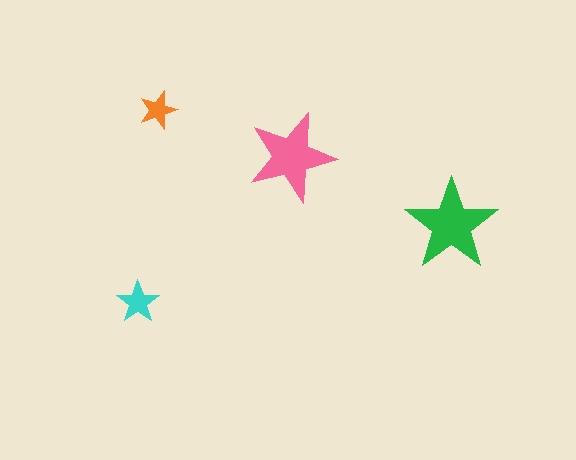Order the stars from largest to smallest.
the green one, the pink one, the cyan one, the orange one.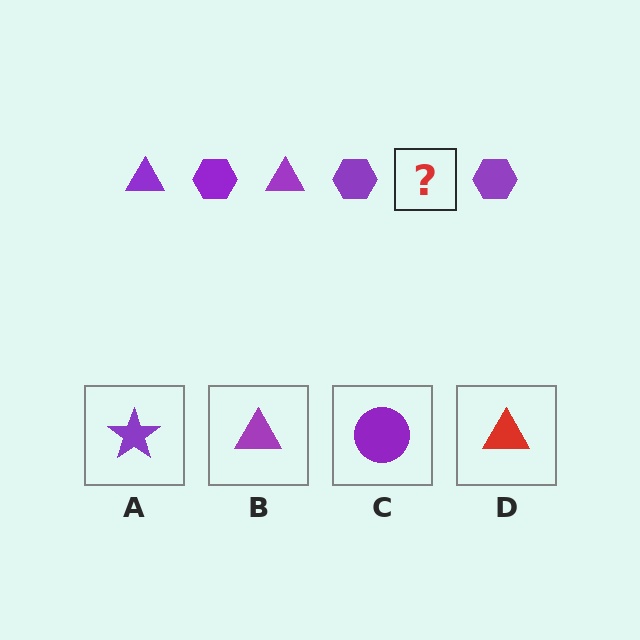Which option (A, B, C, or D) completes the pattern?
B.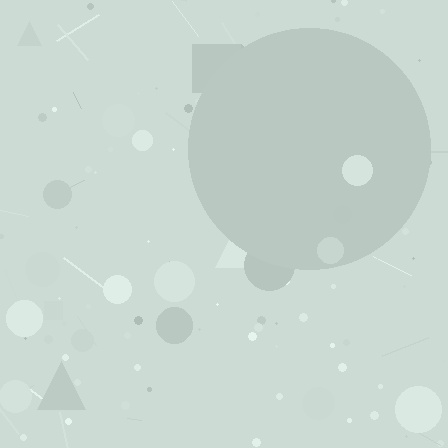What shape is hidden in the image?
A circle is hidden in the image.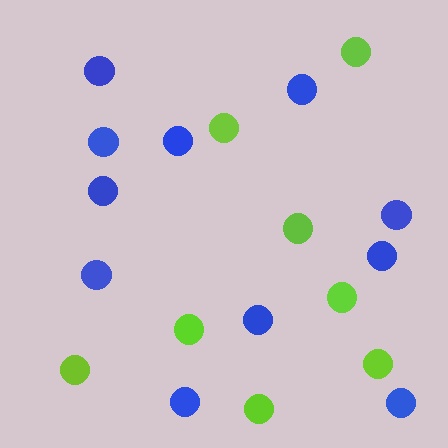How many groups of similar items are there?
There are 2 groups: one group of blue circles (11) and one group of lime circles (8).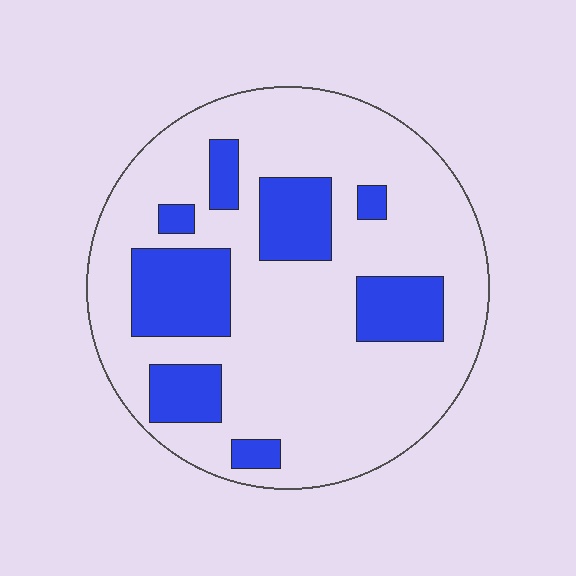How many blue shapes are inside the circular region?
8.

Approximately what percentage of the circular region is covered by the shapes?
Approximately 25%.